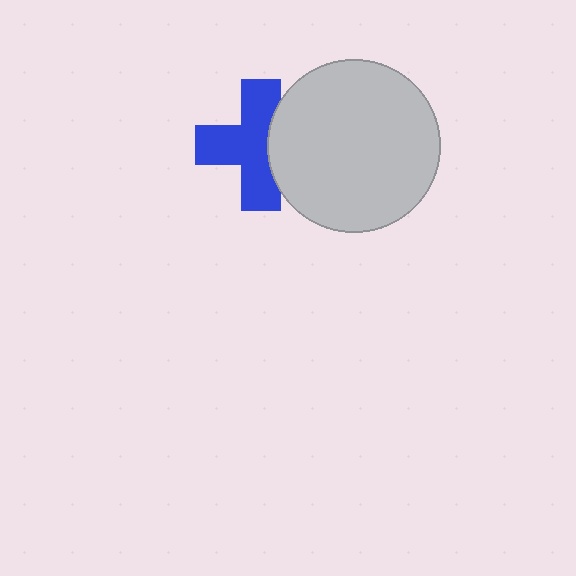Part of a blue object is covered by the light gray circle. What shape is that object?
It is a cross.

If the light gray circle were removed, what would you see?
You would see the complete blue cross.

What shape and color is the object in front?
The object in front is a light gray circle.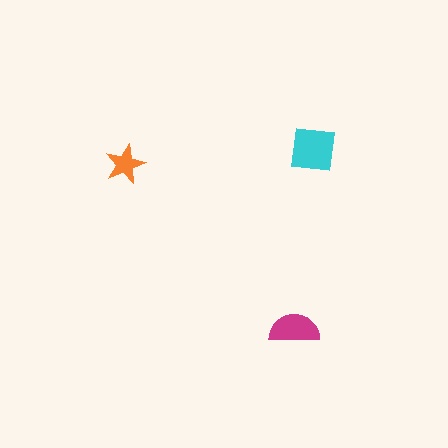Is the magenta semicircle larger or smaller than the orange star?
Larger.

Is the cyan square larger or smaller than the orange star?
Larger.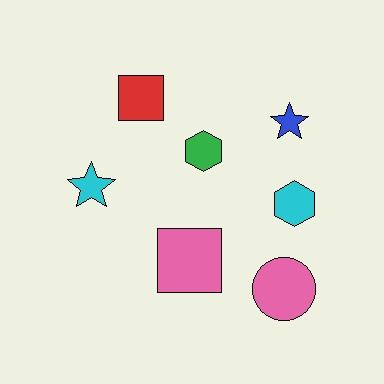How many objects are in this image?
There are 7 objects.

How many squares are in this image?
There are 2 squares.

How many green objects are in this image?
There is 1 green object.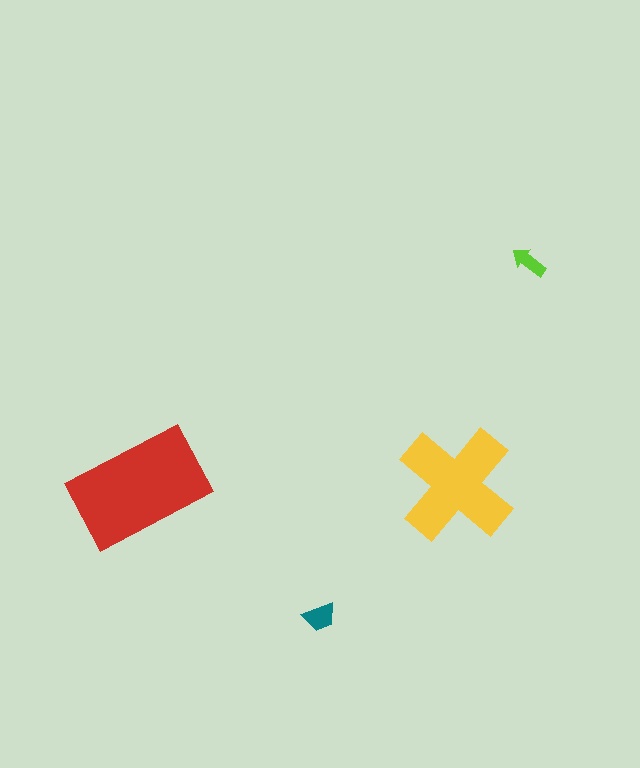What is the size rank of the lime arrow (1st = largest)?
4th.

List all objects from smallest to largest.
The lime arrow, the teal trapezoid, the yellow cross, the red rectangle.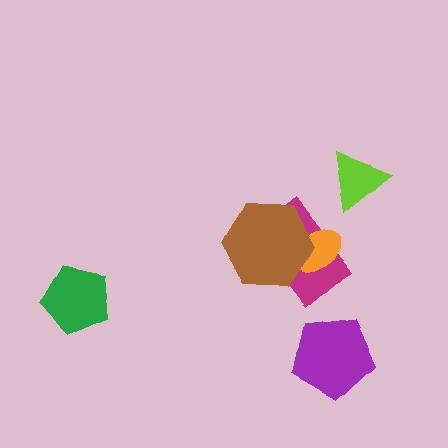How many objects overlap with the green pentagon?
0 objects overlap with the green pentagon.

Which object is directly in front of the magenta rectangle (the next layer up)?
The orange ellipse is directly in front of the magenta rectangle.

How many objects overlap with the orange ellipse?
2 objects overlap with the orange ellipse.